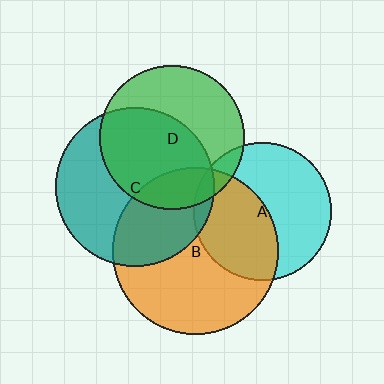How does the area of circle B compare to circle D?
Approximately 1.3 times.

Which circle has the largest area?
Circle B (orange).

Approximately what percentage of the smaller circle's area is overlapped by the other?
Approximately 55%.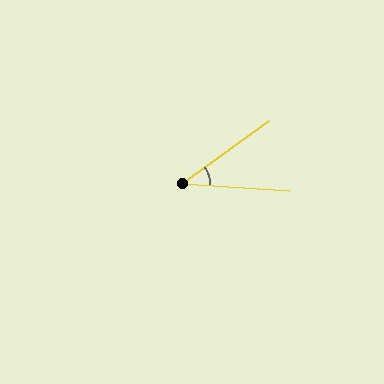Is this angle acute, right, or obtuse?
It is acute.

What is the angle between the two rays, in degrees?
Approximately 39 degrees.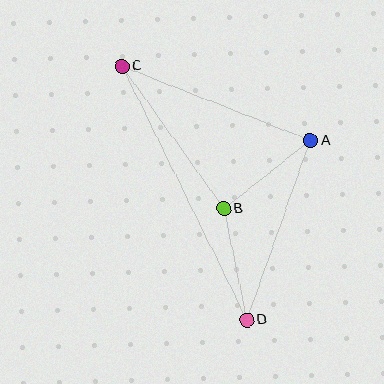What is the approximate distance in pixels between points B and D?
The distance between B and D is approximately 114 pixels.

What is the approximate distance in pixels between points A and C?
The distance between A and C is approximately 203 pixels.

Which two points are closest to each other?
Points A and B are closest to each other.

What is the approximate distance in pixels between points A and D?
The distance between A and D is approximately 190 pixels.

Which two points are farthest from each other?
Points C and D are farthest from each other.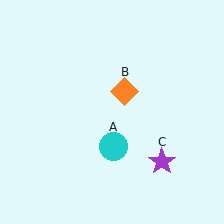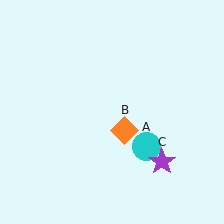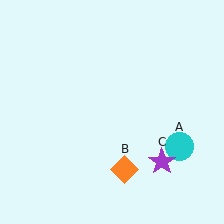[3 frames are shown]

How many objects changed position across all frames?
2 objects changed position: cyan circle (object A), orange diamond (object B).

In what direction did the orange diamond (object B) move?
The orange diamond (object B) moved down.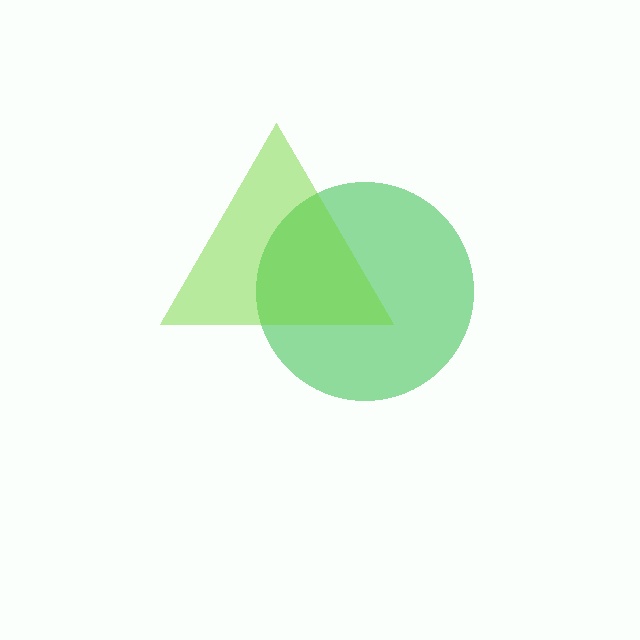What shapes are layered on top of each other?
The layered shapes are: a green circle, a lime triangle.